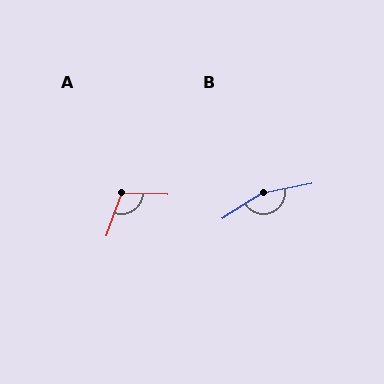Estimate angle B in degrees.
Approximately 157 degrees.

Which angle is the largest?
B, at approximately 157 degrees.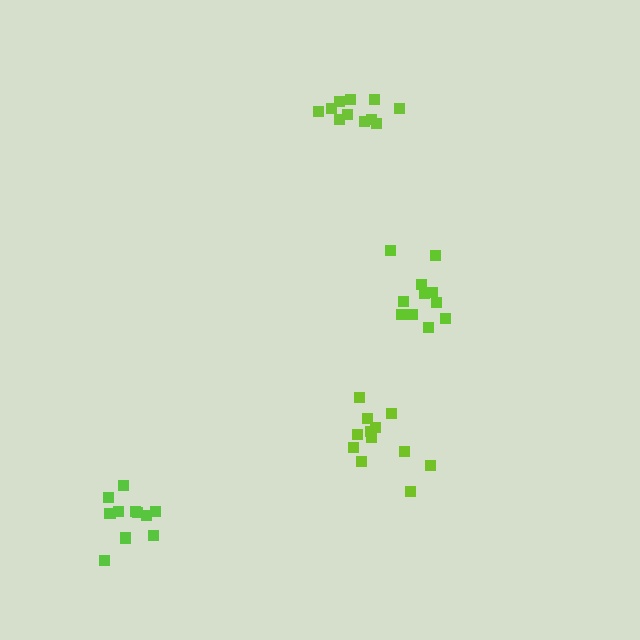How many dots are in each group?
Group 1: 11 dots, Group 2: 12 dots, Group 3: 11 dots, Group 4: 12 dots (46 total).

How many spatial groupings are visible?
There are 4 spatial groupings.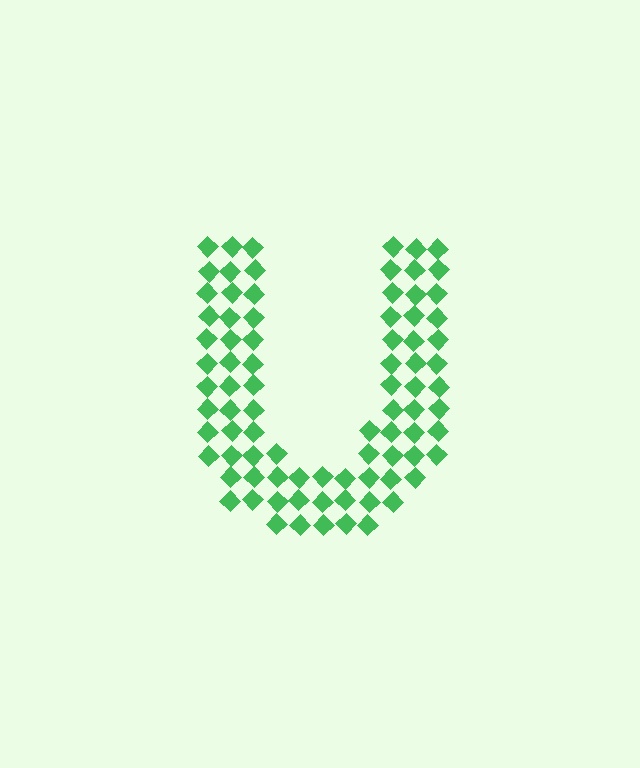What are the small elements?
The small elements are diamonds.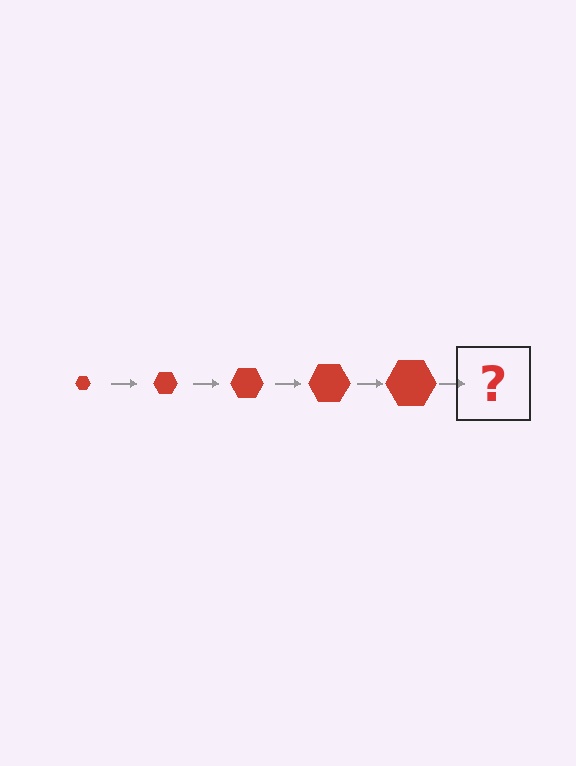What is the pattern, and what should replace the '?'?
The pattern is that the hexagon gets progressively larger each step. The '?' should be a red hexagon, larger than the previous one.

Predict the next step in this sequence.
The next step is a red hexagon, larger than the previous one.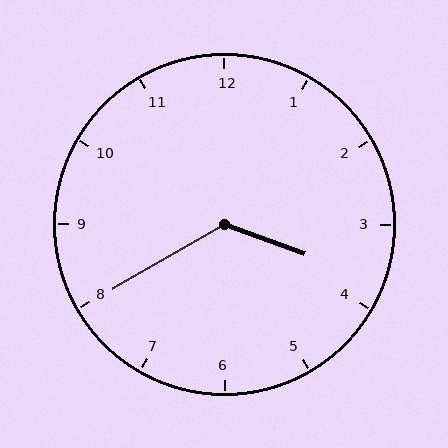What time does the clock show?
3:40.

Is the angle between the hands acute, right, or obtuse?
It is obtuse.